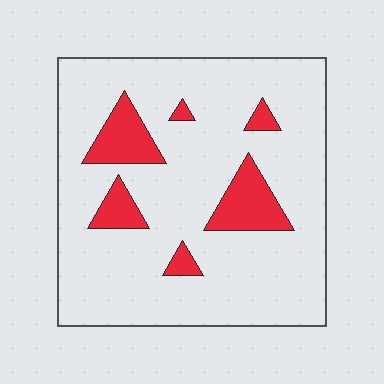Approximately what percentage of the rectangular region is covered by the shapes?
Approximately 15%.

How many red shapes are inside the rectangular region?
6.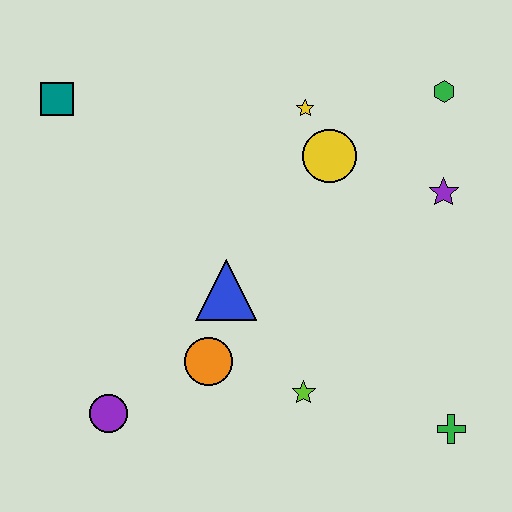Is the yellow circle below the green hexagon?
Yes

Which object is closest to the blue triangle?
The orange circle is closest to the blue triangle.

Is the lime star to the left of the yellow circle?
Yes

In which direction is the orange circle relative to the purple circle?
The orange circle is to the right of the purple circle.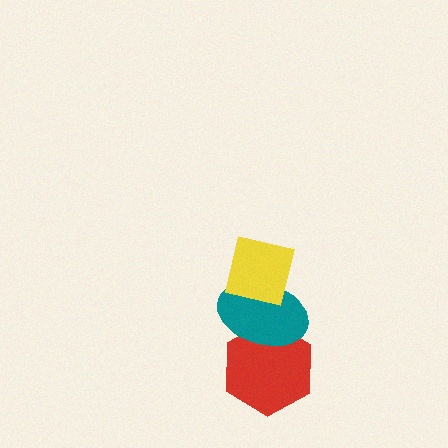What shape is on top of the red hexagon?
The teal ellipse is on top of the red hexagon.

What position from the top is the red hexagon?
The red hexagon is 3rd from the top.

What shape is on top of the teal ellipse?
The yellow square is on top of the teal ellipse.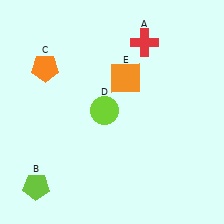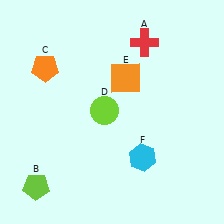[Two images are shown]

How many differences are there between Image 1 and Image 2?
There is 1 difference between the two images.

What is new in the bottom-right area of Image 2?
A cyan hexagon (F) was added in the bottom-right area of Image 2.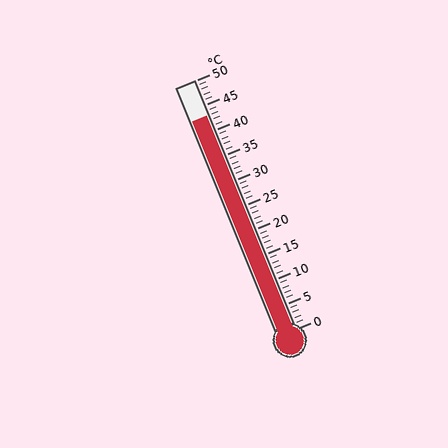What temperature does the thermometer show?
The thermometer shows approximately 43°C.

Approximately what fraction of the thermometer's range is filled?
The thermometer is filled to approximately 85% of its range.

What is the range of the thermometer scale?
The thermometer scale ranges from 0°C to 50°C.